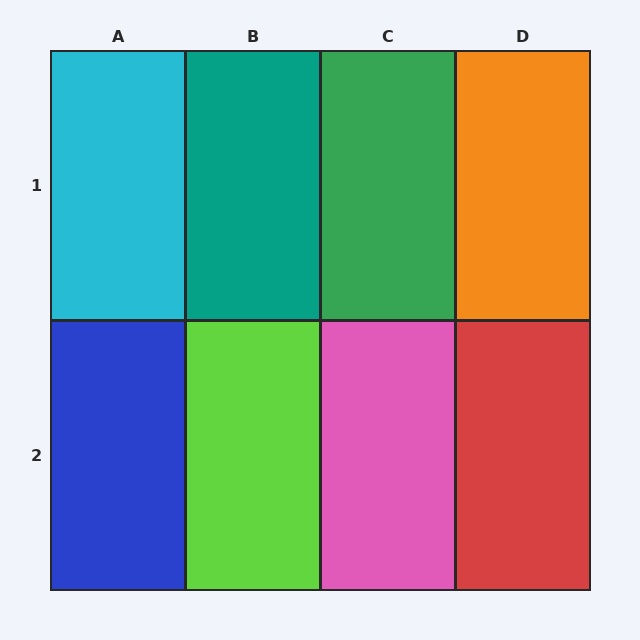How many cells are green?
1 cell is green.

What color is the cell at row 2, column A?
Blue.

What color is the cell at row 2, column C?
Pink.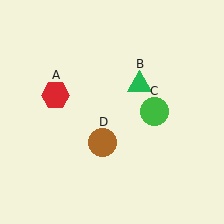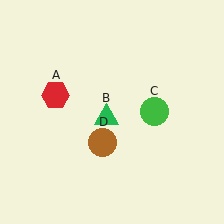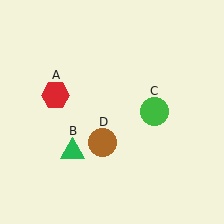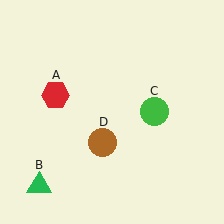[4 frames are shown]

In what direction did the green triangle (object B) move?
The green triangle (object B) moved down and to the left.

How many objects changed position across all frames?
1 object changed position: green triangle (object B).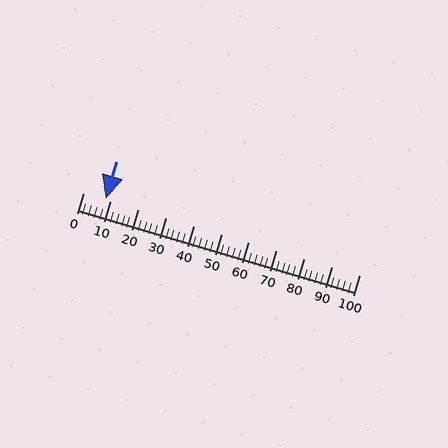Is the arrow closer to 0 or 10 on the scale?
The arrow is closer to 10.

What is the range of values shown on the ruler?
The ruler shows values from 0 to 100.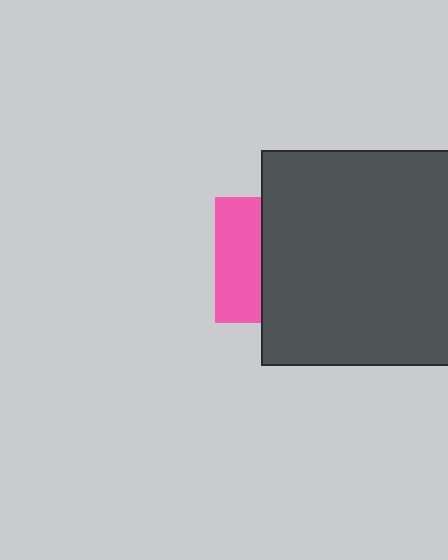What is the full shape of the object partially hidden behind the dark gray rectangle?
The partially hidden object is a pink square.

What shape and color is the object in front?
The object in front is a dark gray rectangle.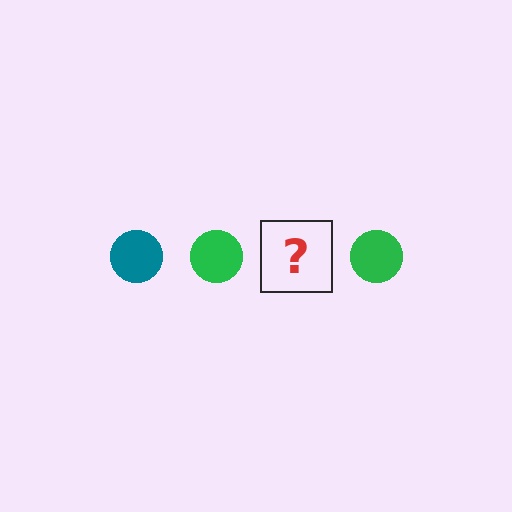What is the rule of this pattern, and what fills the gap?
The rule is that the pattern cycles through teal, green circles. The gap should be filled with a teal circle.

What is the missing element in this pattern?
The missing element is a teal circle.